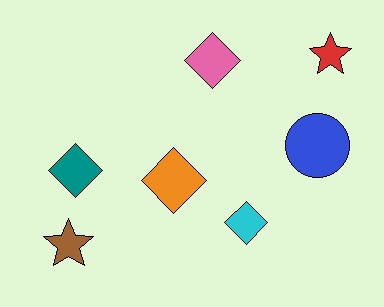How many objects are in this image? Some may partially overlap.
There are 7 objects.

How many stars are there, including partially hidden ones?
There are 2 stars.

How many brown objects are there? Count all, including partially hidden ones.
There is 1 brown object.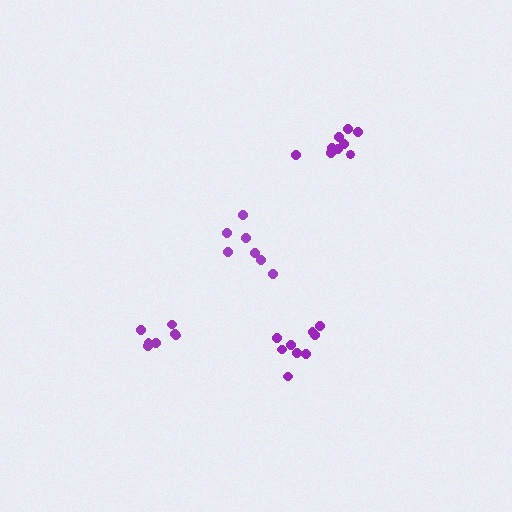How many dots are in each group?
Group 1: 7 dots, Group 2: 9 dots, Group 3: 7 dots, Group 4: 9 dots (32 total).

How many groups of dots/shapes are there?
There are 4 groups.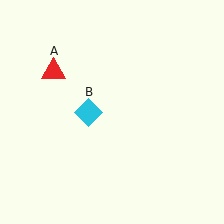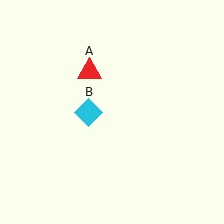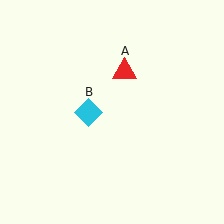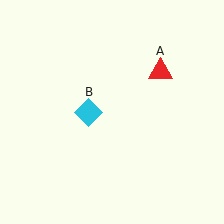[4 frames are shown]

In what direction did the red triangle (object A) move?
The red triangle (object A) moved right.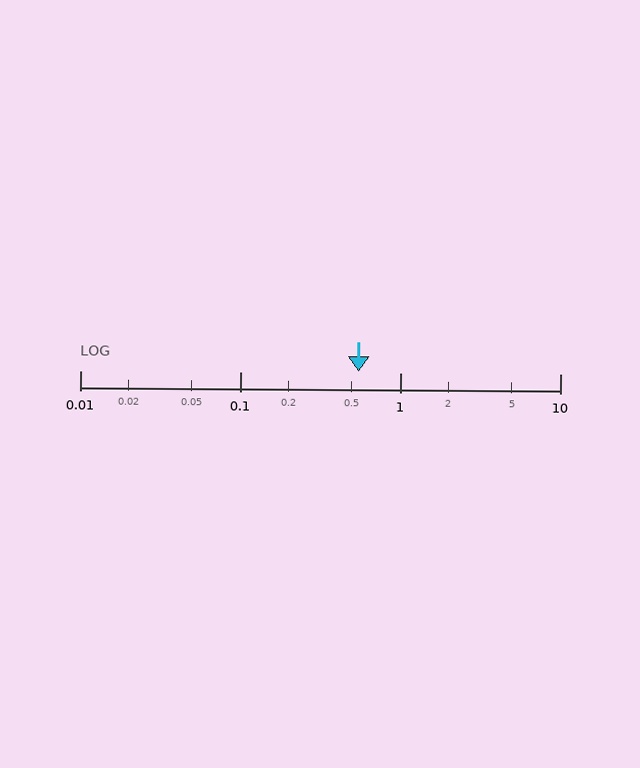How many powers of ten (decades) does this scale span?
The scale spans 3 decades, from 0.01 to 10.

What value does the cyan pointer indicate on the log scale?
The pointer indicates approximately 0.55.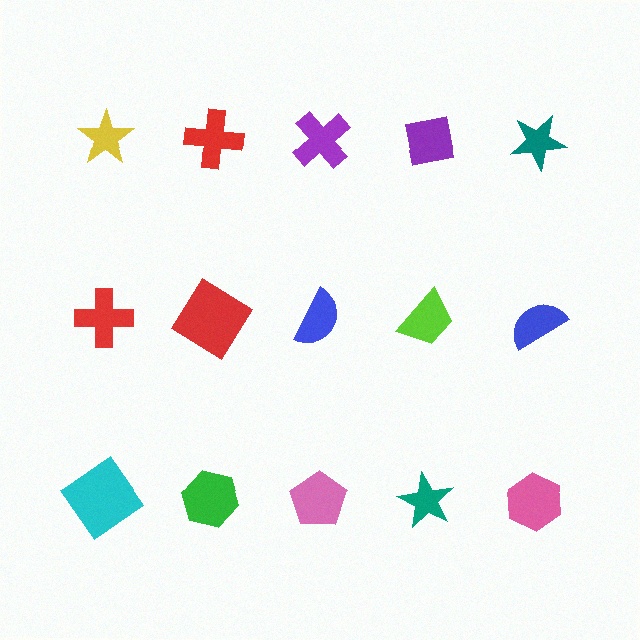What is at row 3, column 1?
A cyan diamond.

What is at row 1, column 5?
A teal star.